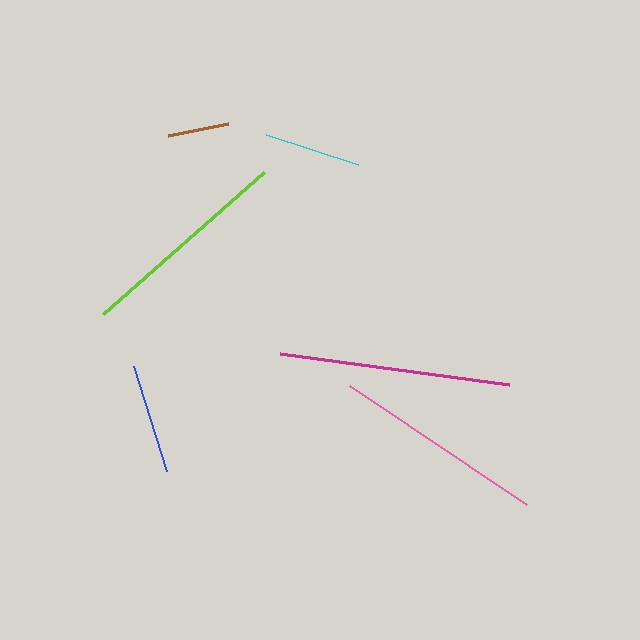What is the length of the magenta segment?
The magenta segment is approximately 230 pixels long.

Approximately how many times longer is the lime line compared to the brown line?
The lime line is approximately 3.5 times the length of the brown line.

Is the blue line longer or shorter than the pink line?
The pink line is longer than the blue line.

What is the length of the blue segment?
The blue segment is approximately 110 pixels long.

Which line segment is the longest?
The magenta line is the longest at approximately 230 pixels.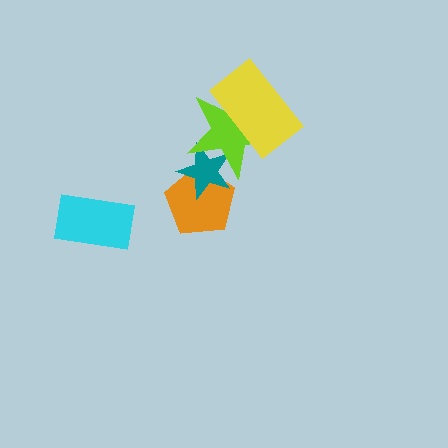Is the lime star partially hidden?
Yes, it is partially covered by another shape.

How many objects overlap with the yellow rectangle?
1 object overlaps with the yellow rectangle.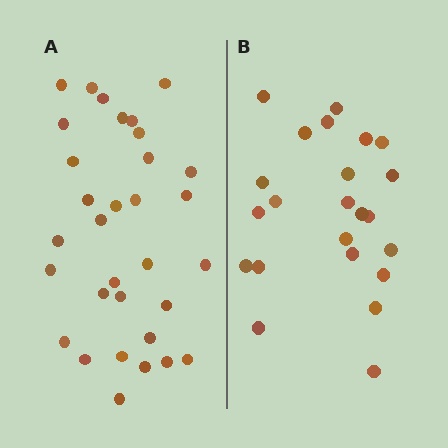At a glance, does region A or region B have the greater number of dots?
Region A (the left region) has more dots.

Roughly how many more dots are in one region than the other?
Region A has roughly 8 or so more dots than region B.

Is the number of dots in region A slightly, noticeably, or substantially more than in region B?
Region A has noticeably more, but not dramatically so. The ratio is roughly 1.4 to 1.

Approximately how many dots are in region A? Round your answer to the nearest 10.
About 30 dots. (The exact count is 32, which rounds to 30.)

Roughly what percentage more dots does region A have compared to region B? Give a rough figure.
About 40% more.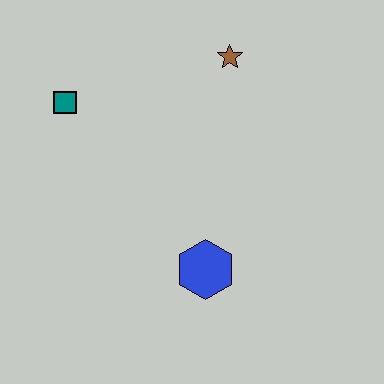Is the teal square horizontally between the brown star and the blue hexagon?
No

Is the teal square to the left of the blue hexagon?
Yes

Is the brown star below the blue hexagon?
No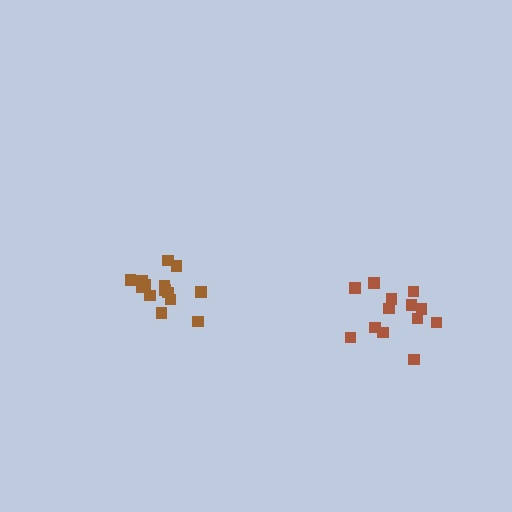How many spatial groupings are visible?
There are 2 spatial groupings.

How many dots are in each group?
Group 1: 14 dots, Group 2: 13 dots (27 total).